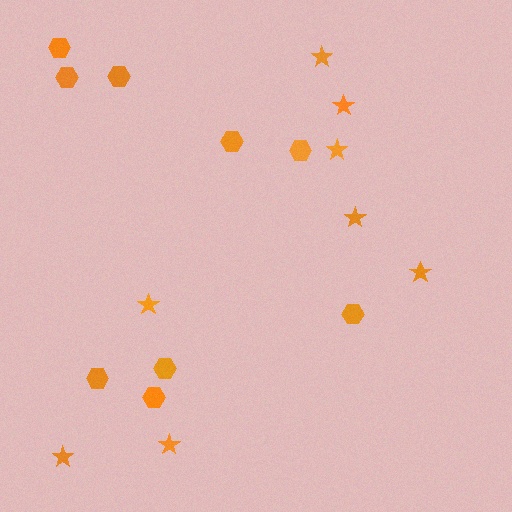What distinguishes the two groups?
There are 2 groups: one group of stars (8) and one group of hexagons (9).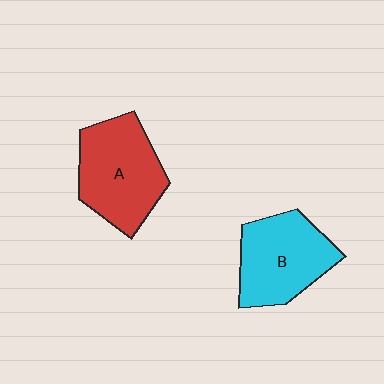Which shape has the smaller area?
Shape B (cyan).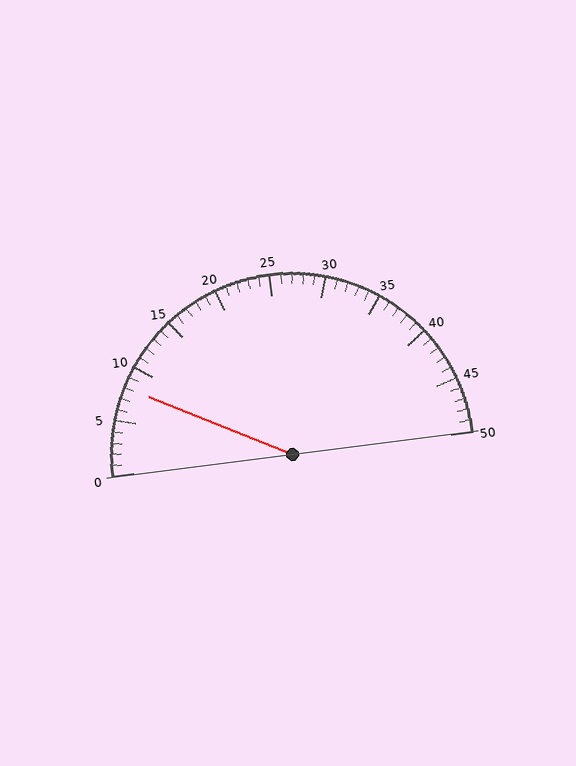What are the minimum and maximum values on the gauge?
The gauge ranges from 0 to 50.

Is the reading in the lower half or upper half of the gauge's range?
The reading is in the lower half of the range (0 to 50).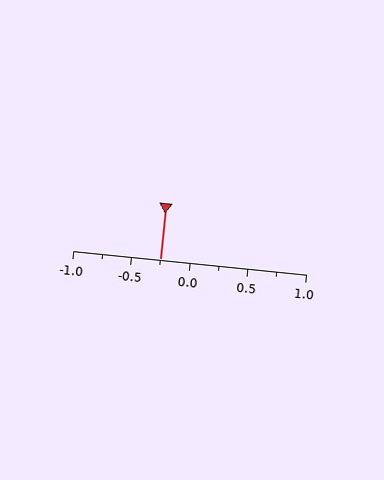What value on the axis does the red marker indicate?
The marker indicates approximately -0.25.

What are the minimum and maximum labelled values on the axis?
The axis runs from -1.0 to 1.0.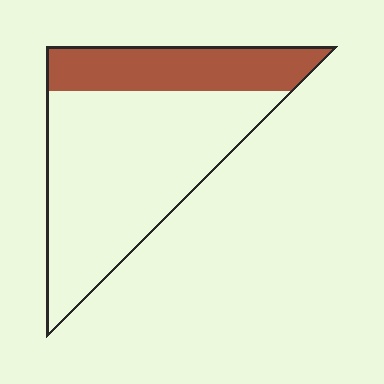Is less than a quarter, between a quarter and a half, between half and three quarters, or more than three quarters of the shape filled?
Between a quarter and a half.